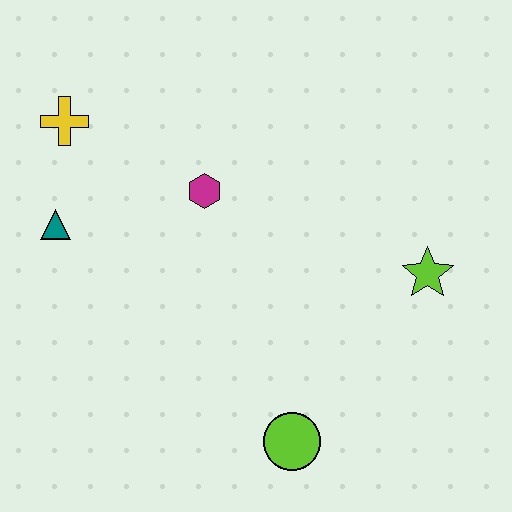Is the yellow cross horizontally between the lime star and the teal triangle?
Yes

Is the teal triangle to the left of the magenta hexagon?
Yes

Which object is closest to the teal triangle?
The yellow cross is closest to the teal triangle.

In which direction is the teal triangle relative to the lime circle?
The teal triangle is to the left of the lime circle.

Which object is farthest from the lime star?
The yellow cross is farthest from the lime star.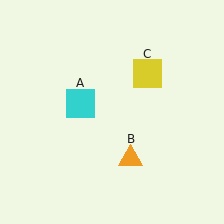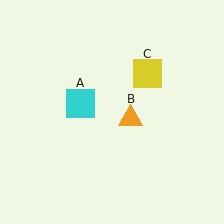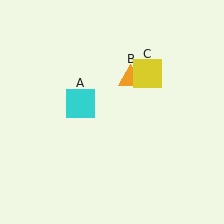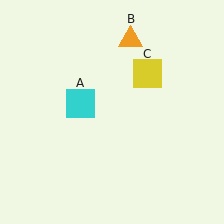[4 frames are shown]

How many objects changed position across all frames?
1 object changed position: orange triangle (object B).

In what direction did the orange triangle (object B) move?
The orange triangle (object B) moved up.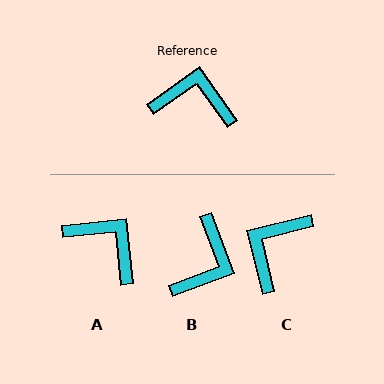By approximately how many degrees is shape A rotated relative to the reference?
Approximately 29 degrees clockwise.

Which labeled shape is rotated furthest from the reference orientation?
B, about 105 degrees away.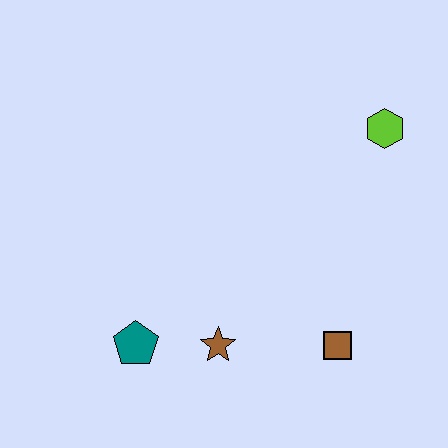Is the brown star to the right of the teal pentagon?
Yes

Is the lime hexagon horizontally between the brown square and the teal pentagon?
No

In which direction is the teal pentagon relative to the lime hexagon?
The teal pentagon is to the left of the lime hexagon.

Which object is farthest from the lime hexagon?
The teal pentagon is farthest from the lime hexagon.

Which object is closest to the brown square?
The brown star is closest to the brown square.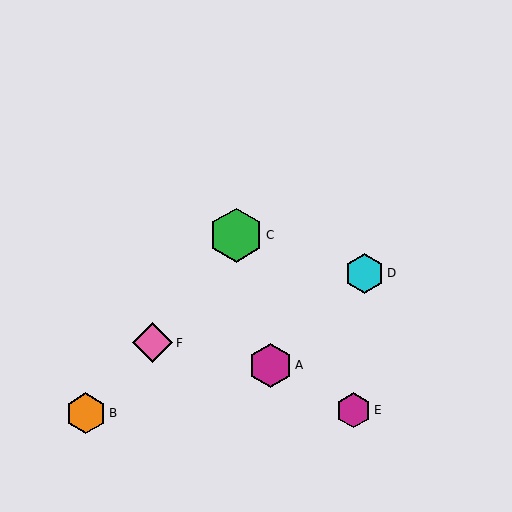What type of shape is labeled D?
Shape D is a cyan hexagon.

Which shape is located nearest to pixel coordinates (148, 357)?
The pink diamond (labeled F) at (153, 343) is nearest to that location.